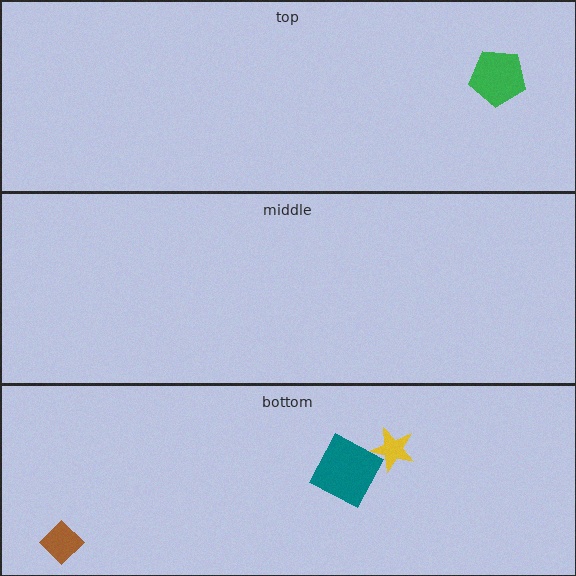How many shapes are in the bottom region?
3.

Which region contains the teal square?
The bottom region.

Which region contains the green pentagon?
The top region.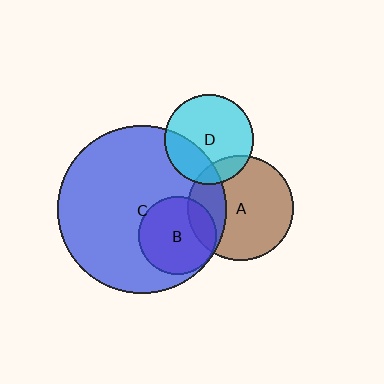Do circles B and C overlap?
Yes.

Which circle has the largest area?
Circle C (blue).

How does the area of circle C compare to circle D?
Approximately 3.5 times.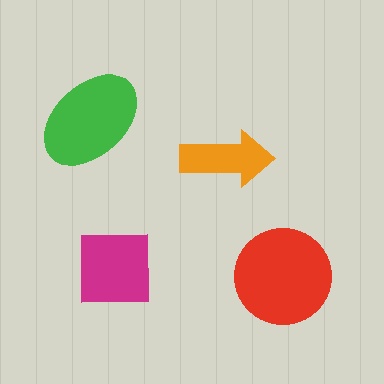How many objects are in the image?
There are 4 objects in the image.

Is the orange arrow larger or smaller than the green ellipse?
Smaller.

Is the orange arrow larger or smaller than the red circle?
Smaller.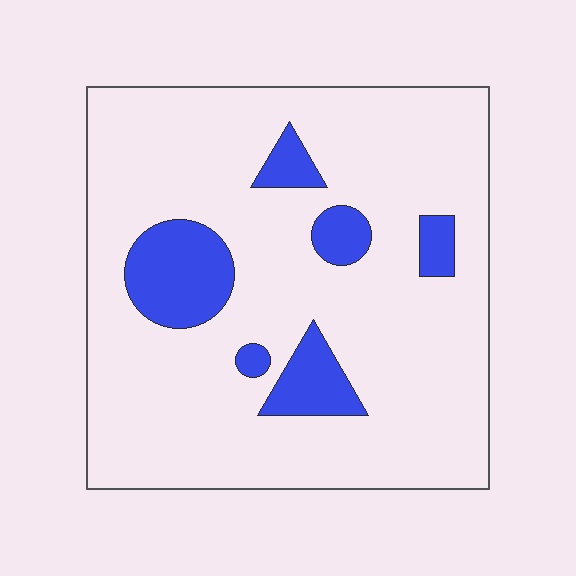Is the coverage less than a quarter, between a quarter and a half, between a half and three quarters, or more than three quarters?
Less than a quarter.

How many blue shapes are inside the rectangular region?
6.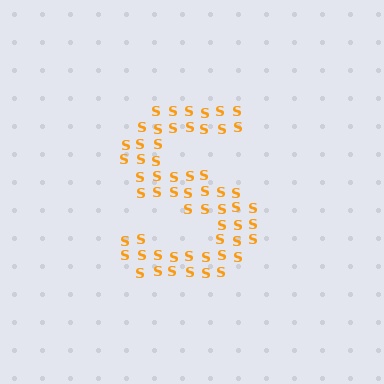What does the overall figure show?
The overall figure shows the letter S.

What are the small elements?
The small elements are letter S's.